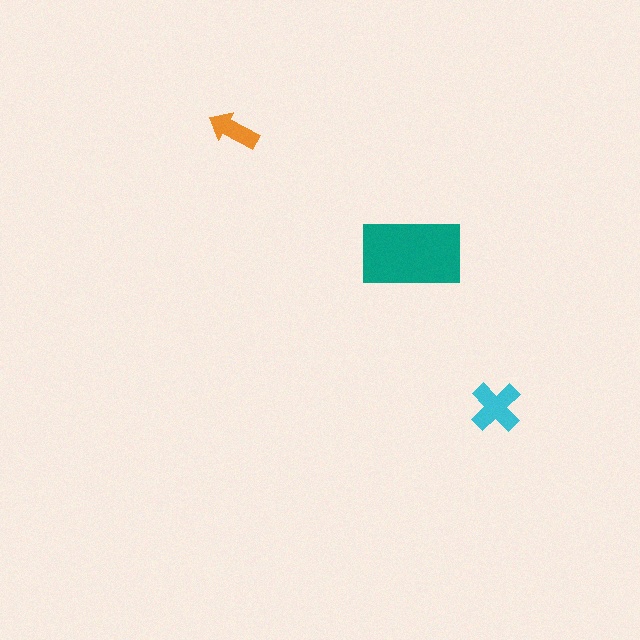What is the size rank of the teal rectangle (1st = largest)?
1st.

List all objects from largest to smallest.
The teal rectangle, the cyan cross, the orange arrow.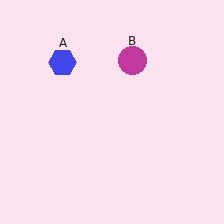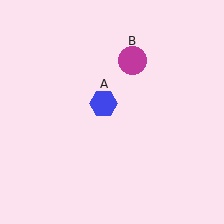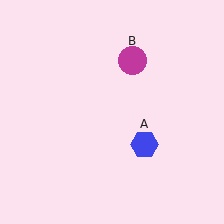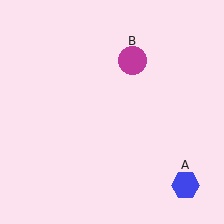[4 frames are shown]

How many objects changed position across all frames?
1 object changed position: blue hexagon (object A).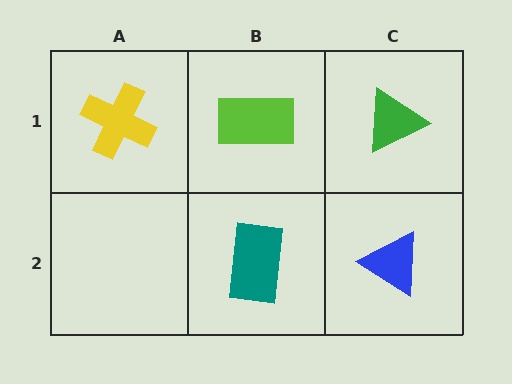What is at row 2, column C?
A blue triangle.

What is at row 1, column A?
A yellow cross.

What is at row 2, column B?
A teal rectangle.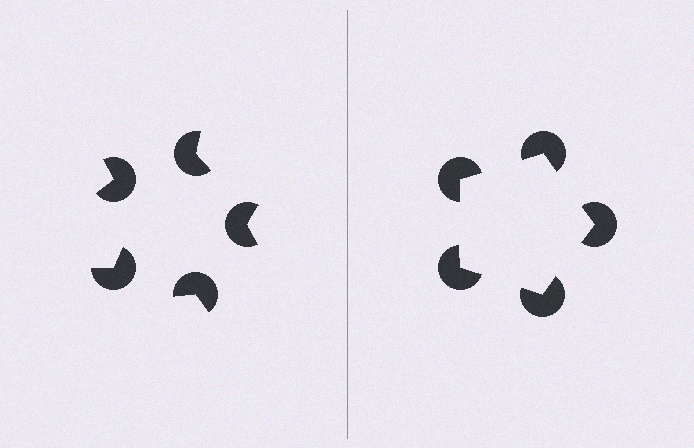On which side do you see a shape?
An illusory pentagon appears on the right side. On the left side the wedge cuts are rotated, so no coherent shape forms.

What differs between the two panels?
The pac-man discs are positioned identically on both sides; only the wedge orientations differ. On the right they align to a pentagon; on the left they are misaligned.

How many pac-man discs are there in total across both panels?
10 — 5 on each side.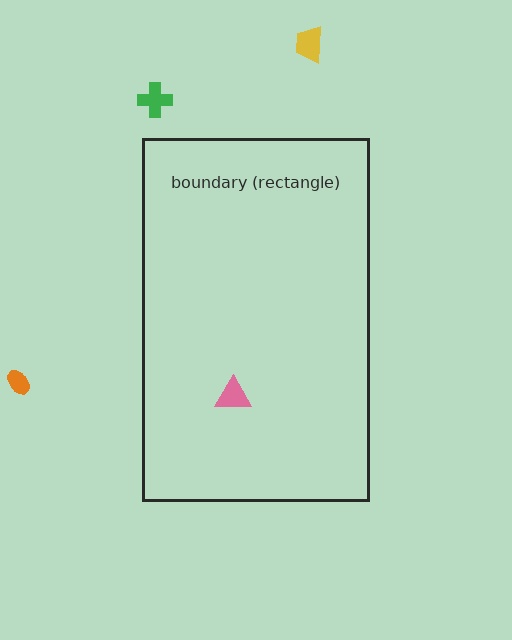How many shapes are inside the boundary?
1 inside, 3 outside.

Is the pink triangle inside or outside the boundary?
Inside.